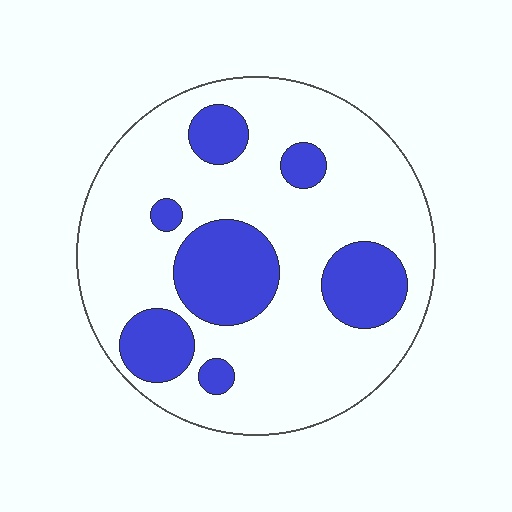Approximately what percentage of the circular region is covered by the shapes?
Approximately 25%.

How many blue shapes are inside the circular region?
7.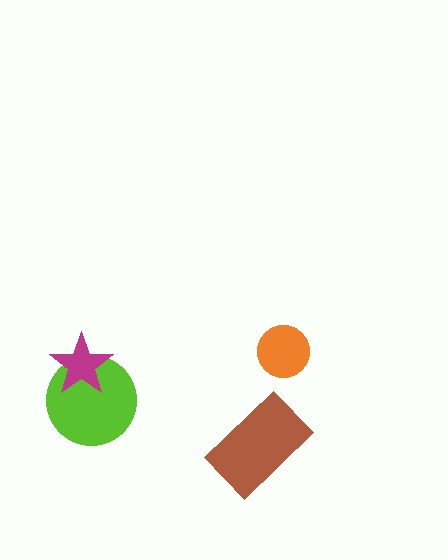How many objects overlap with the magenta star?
1 object overlaps with the magenta star.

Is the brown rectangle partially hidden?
No, no other shape covers it.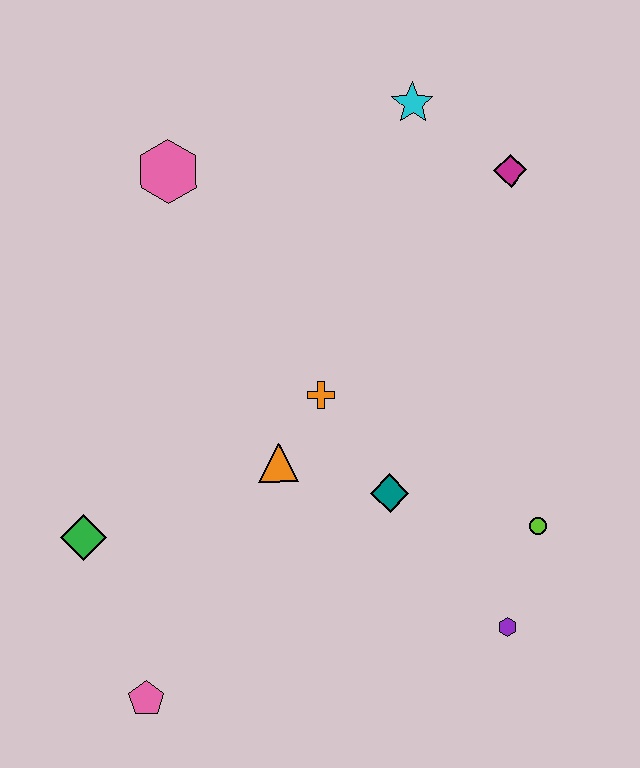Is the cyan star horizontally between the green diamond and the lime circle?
Yes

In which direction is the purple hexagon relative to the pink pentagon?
The purple hexagon is to the right of the pink pentagon.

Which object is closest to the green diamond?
The pink pentagon is closest to the green diamond.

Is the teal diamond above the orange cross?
No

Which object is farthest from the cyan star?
The pink pentagon is farthest from the cyan star.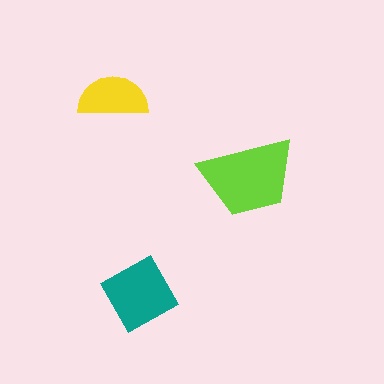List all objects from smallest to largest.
The yellow semicircle, the teal diamond, the lime trapezoid.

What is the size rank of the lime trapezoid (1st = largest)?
1st.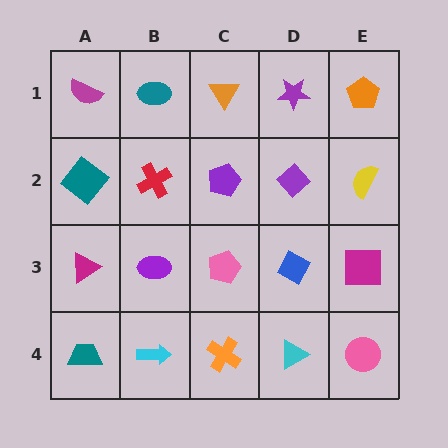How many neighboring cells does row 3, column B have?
4.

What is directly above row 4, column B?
A purple ellipse.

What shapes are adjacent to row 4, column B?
A purple ellipse (row 3, column B), a teal trapezoid (row 4, column A), an orange cross (row 4, column C).